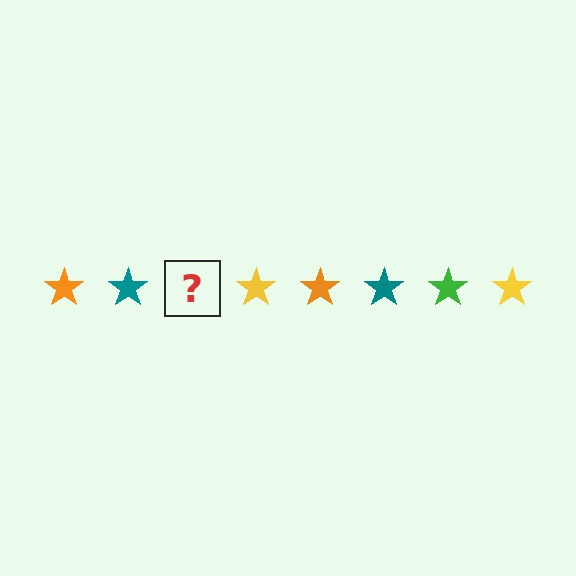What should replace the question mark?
The question mark should be replaced with a green star.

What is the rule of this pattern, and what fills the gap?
The rule is that the pattern cycles through orange, teal, green, yellow stars. The gap should be filled with a green star.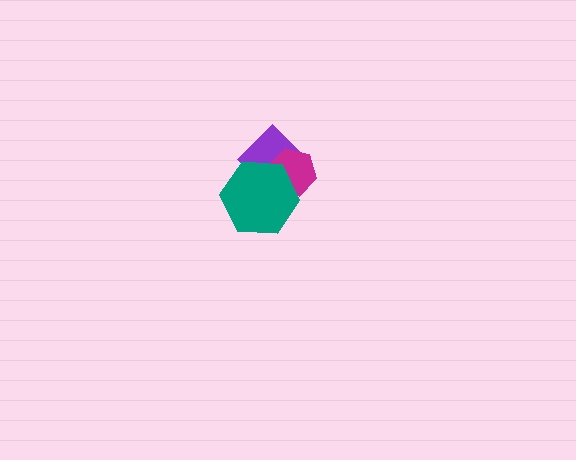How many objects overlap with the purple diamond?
2 objects overlap with the purple diamond.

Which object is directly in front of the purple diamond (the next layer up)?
The magenta hexagon is directly in front of the purple diamond.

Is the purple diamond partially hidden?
Yes, it is partially covered by another shape.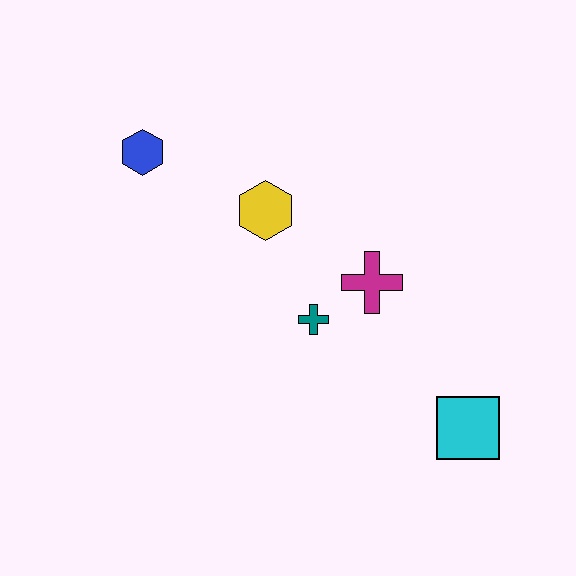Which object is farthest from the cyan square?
The blue hexagon is farthest from the cyan square.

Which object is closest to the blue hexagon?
The yellow hexagon is closest to the blue hexagon.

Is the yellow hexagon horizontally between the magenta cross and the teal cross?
No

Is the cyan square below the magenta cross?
Yes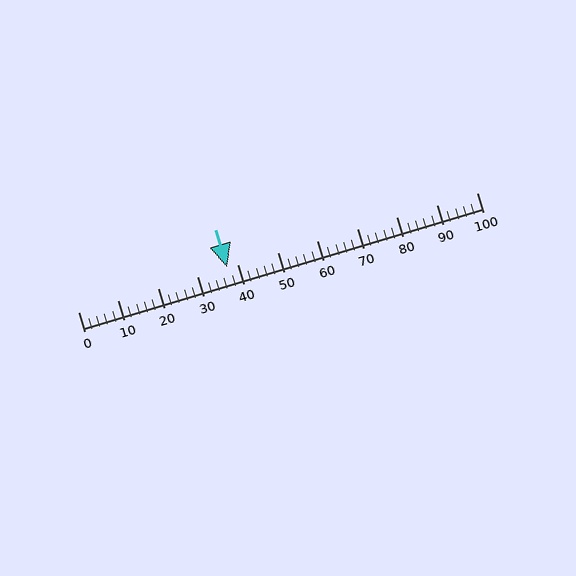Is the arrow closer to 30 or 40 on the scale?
The arrow is closer to 40.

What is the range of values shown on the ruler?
The ruler shows values from 0 to 100.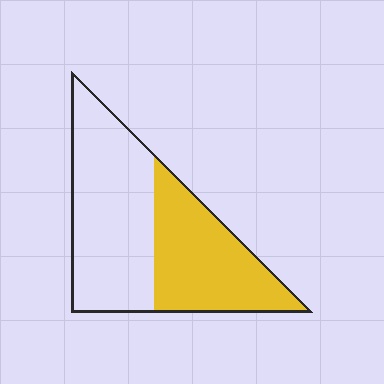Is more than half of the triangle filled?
No.